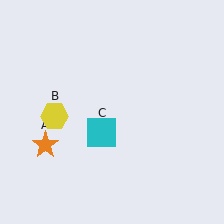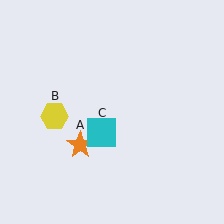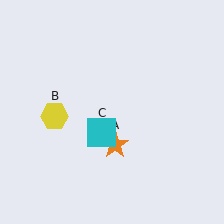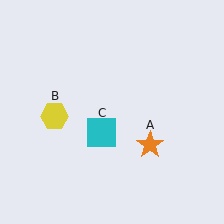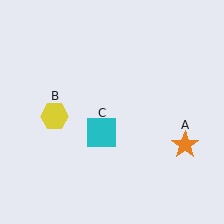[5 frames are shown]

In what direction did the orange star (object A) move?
The orange star (object A) moved right.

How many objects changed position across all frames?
1 object changed position: orange star (object A).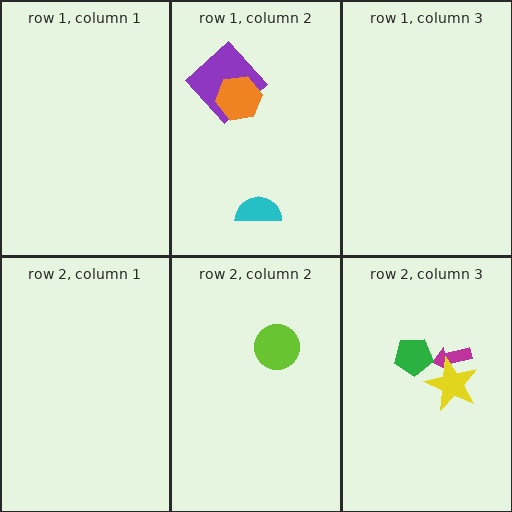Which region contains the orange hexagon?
The row 1, column 2 region.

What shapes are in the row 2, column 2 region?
The lime circle.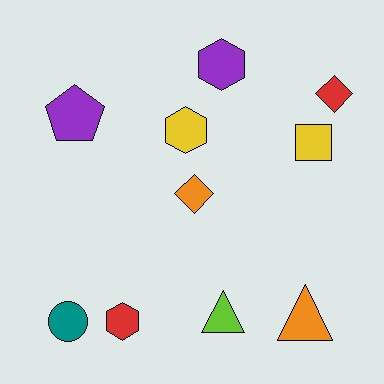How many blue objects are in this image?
There are no blue objects.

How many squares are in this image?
There is 1 square.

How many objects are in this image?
There are 10 objects.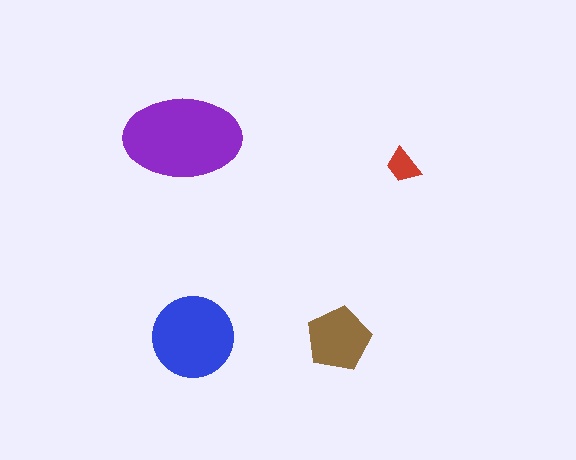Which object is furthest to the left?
The purple ellipse is leftmost.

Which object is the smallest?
The red trapezoid.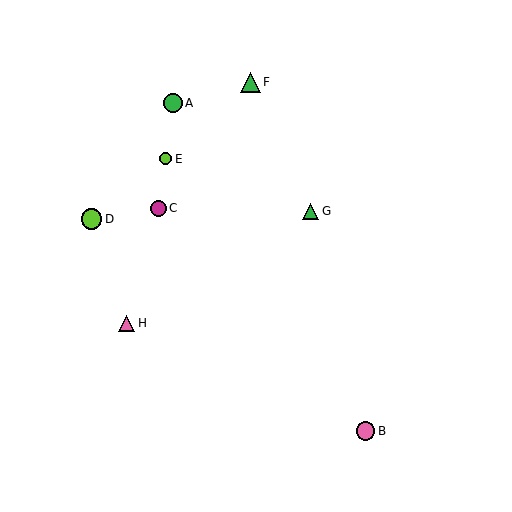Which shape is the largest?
The lime circle (labeled D) is the largest.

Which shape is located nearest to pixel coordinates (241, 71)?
The green triangle (labeled F) at (250, 82) is nearest to that location.